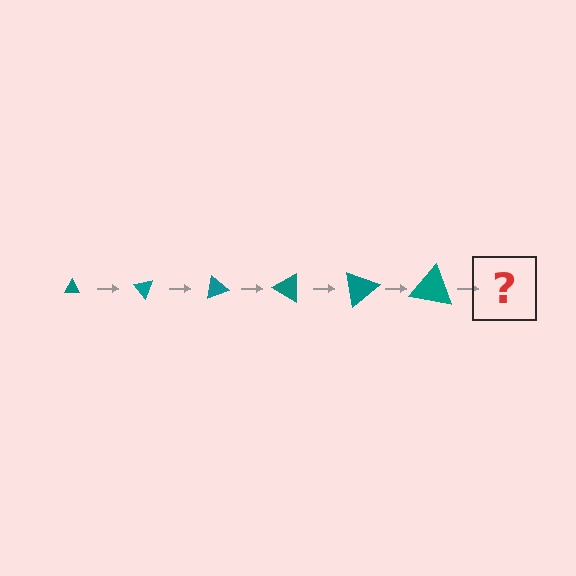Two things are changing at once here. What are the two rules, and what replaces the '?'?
The two rules are that the triangle grows larger each step and it rotates 50 degrees each step. The '?' should be a triangle, larger than the previous one and rotated 300 degrees from the start.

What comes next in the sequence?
The next element should be a triangle, larger than the previous one and rotated 300 degrees from the start.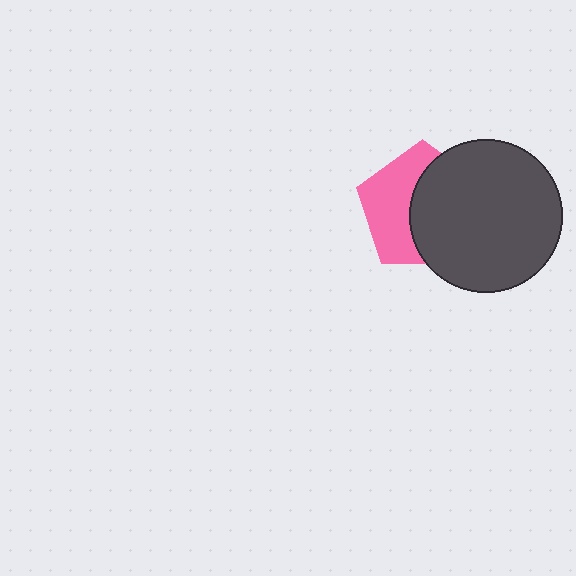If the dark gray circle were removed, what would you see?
You would see the complete pink pentagon.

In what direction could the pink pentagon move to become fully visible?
The pink pentagon could move left. That would shift it out from behind the dark gray circle entirely.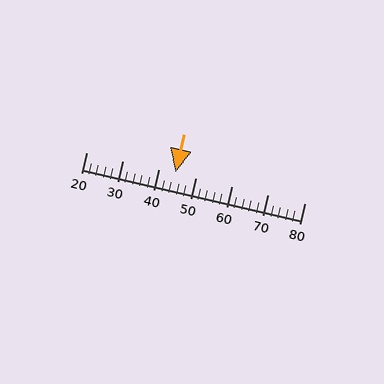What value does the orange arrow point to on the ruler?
The orange arrow points to approximately 44.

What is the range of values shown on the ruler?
The ruler shows values from 20 to 80.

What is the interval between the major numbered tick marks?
The major tick marks are spaced 10 units apart.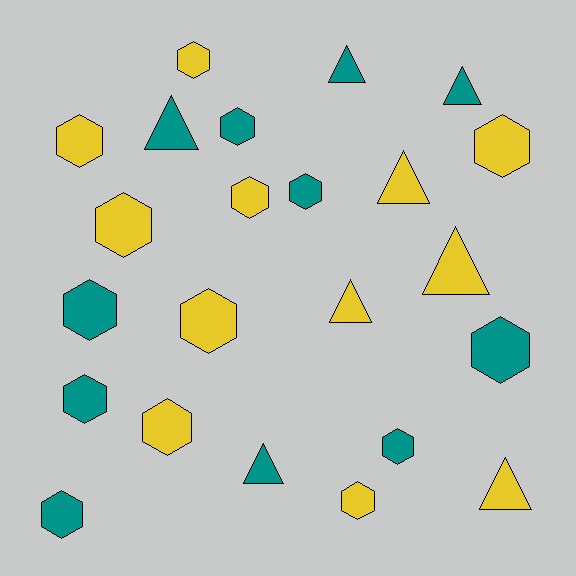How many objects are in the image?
There are 23 objects.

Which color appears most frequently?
Yellow, with 12 objects.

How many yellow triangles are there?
There are 4 yellow triangles.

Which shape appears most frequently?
Hexagon, with 15 objects.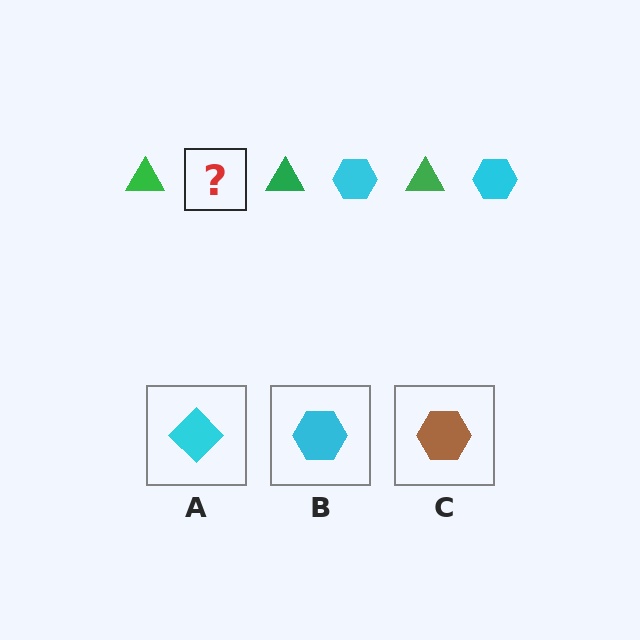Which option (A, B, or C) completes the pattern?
B.